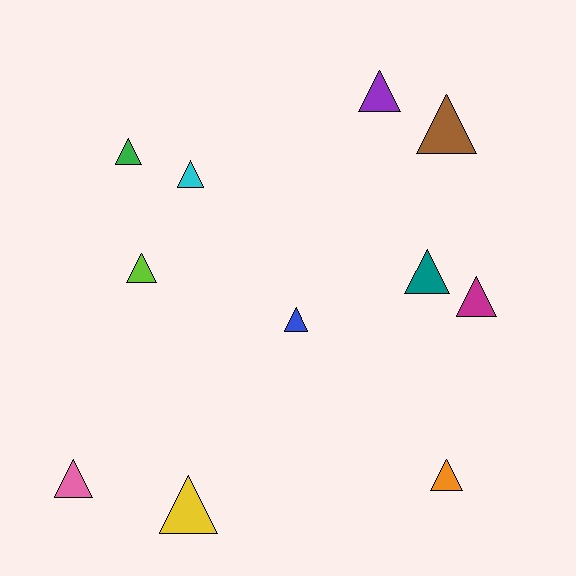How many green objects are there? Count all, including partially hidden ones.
There is 1 green object.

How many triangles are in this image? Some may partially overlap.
There are 11 triangles.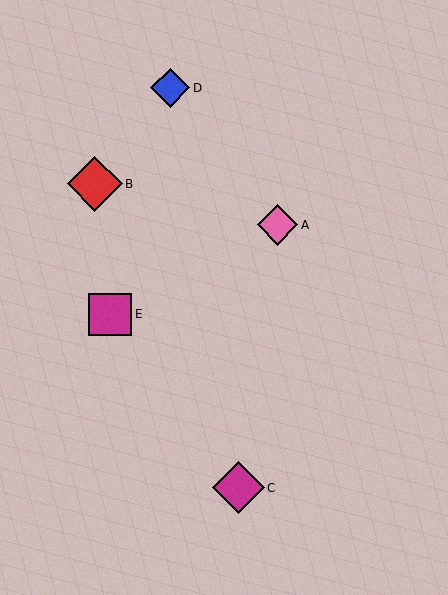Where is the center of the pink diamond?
The center of the pink diamond is at (278, 225).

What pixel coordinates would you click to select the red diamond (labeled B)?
Click at (95, 184) to select the red diamond B.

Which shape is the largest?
The red diamond (labeled B) is the largest.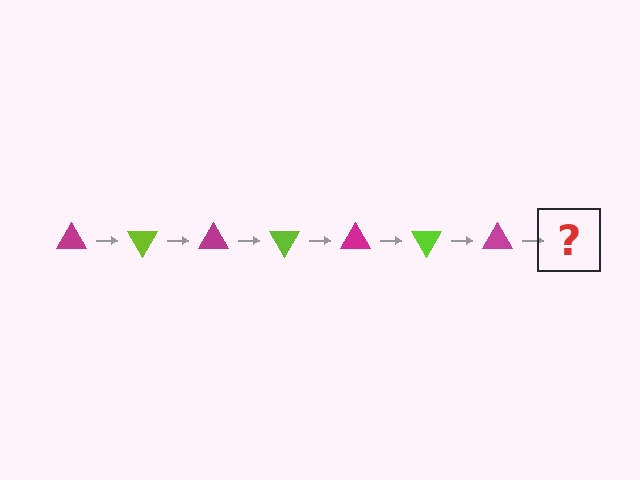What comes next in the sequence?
The next element should be a lime triangle, rotated 420 degrees from the start.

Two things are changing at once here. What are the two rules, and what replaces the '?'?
The two rules are that it rotates 60 degrees each step and the color cycles through magenta and lime. The '?' should be a lime triangle, rotated 420 degrees from the start.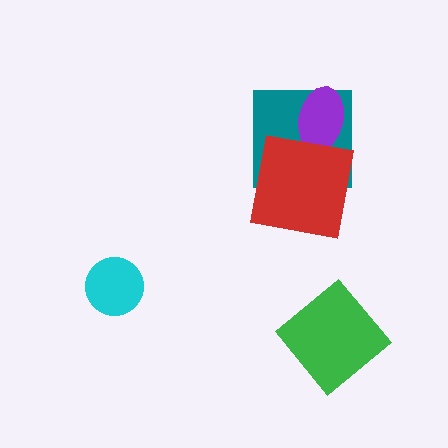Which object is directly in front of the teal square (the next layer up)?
The purple ellipse is directly in front of the teal square.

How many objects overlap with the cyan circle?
0 objects overlap with the cyan circle.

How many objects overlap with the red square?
1 object overlaps with the red square.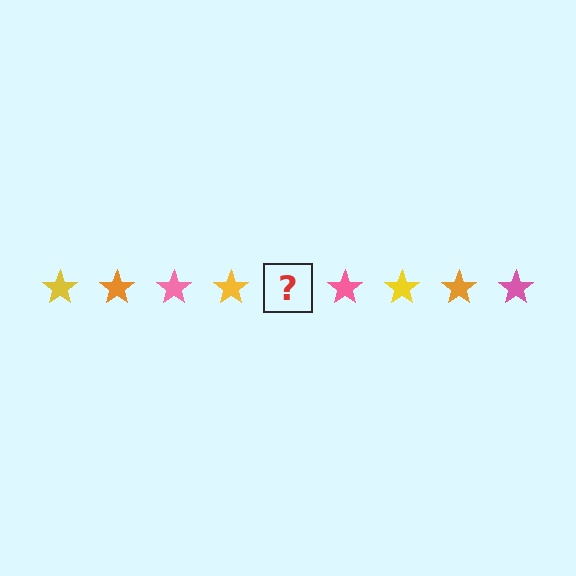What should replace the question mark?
The question mark should be replaced with an orange star.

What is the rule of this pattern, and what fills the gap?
The rule is that the pattern cycles through yellow, orange, pink stars. The gap should be filled with an orange star.